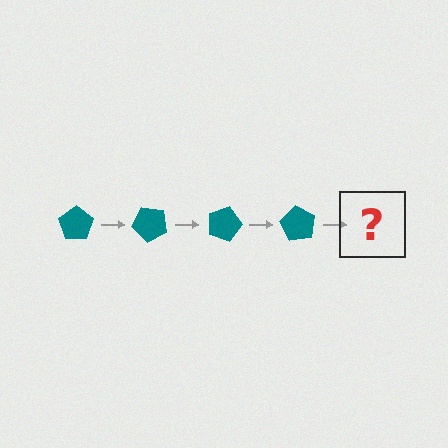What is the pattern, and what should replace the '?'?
The pattern is that the pentagon rotates 45 degrees each step. The '?' should be a teal pentagon rotated 180 degrees.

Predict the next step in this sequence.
The next step is a teal pentagon rotated 180 degrees.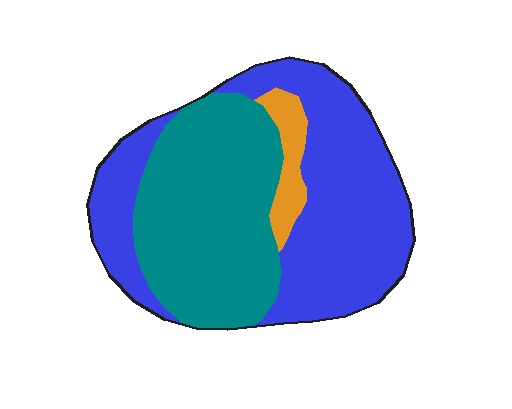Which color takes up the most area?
Blue, at roughly 50%.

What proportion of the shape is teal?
Teal covers 43% of the shape.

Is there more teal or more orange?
Teal.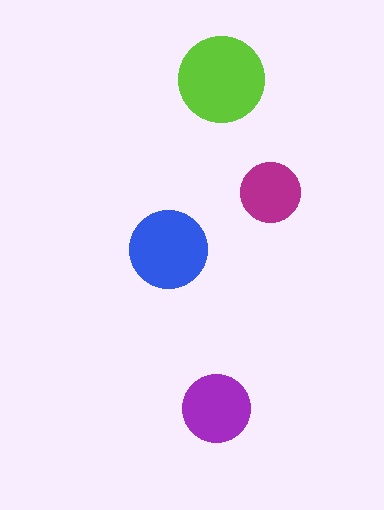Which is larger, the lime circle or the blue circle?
The lime one.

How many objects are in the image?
There are 4 objects in the image.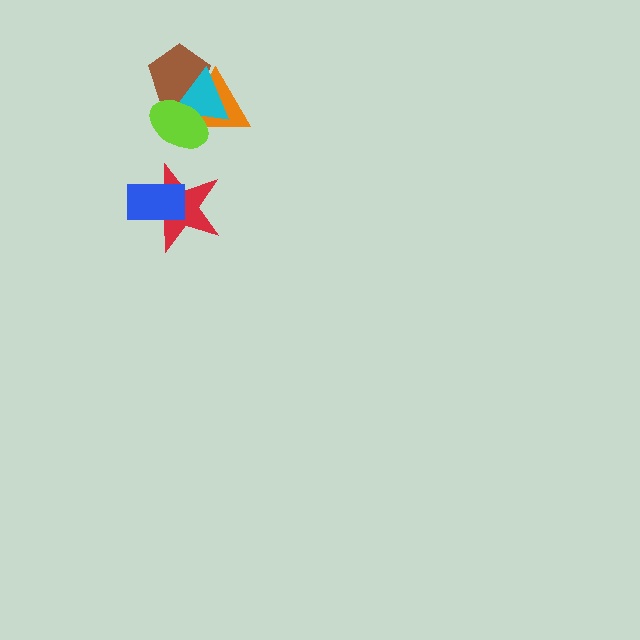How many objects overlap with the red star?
1 object overlaps with the red star.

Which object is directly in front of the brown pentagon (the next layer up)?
The orange triangle is directly in front of the brown pentagon.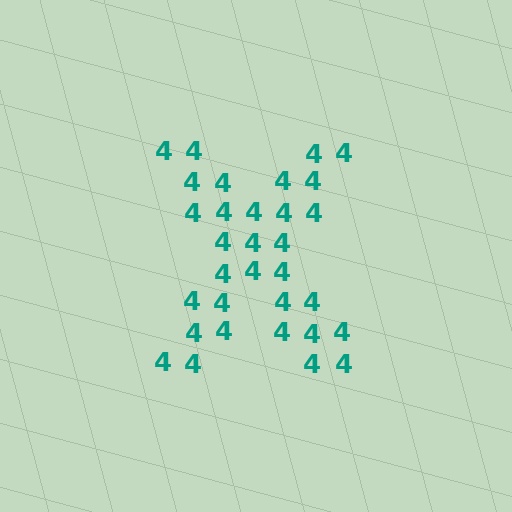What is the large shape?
The large shape is the letter X.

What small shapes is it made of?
It is made of small digit 4's.